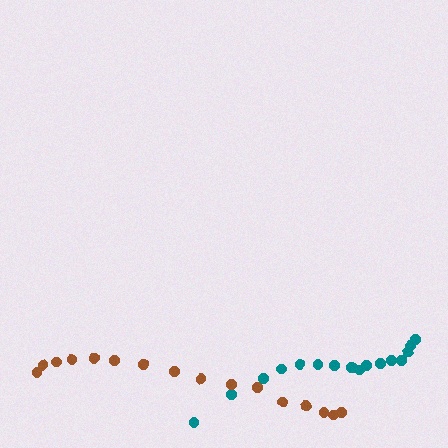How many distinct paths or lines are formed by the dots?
There are 2 distinct paths.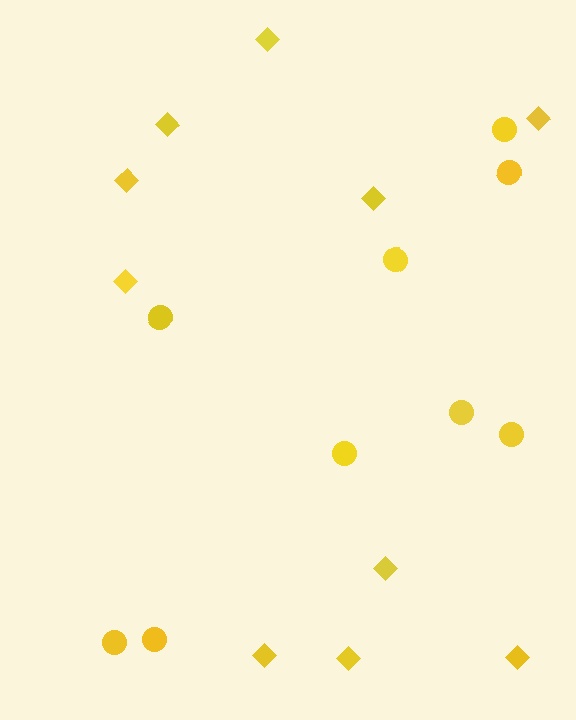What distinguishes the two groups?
There are 2 groups: one group of diamonds (10) and one group of circles (9).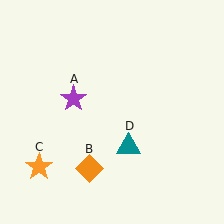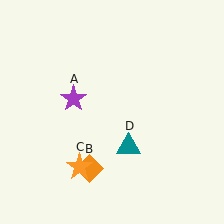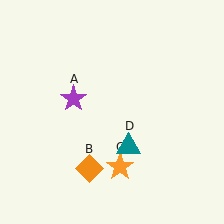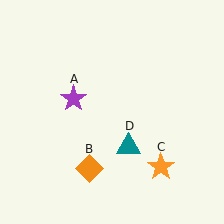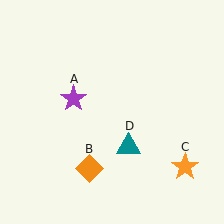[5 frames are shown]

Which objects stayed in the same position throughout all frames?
Purple star (object A) and orange diamond (object B) and teal triangle (object D) remained stationary.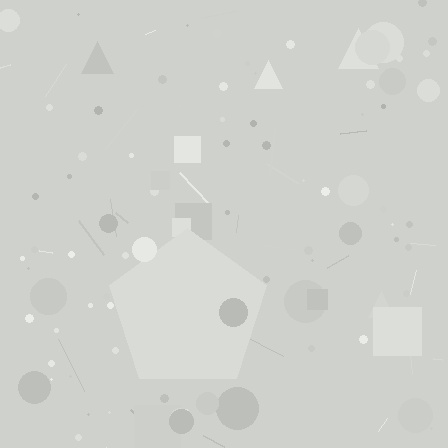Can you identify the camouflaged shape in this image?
The camouflaged shape is a pentagon.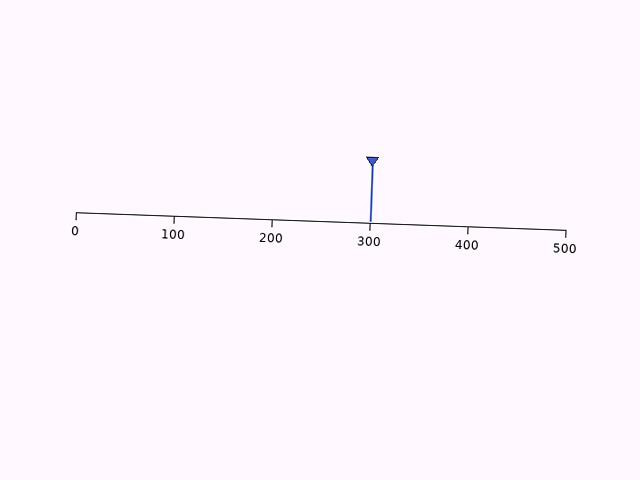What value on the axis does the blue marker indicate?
The marker indicates approximately 300.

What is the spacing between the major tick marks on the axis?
The major ticks are spaced 100 apart.